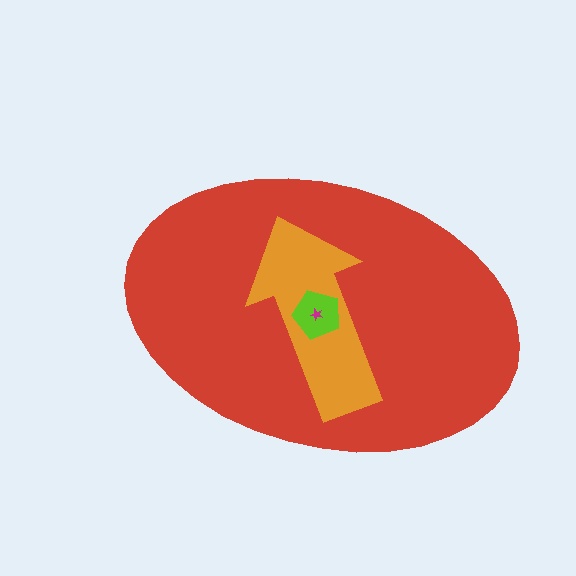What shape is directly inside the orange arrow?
The lime pentagon.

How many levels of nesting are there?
4.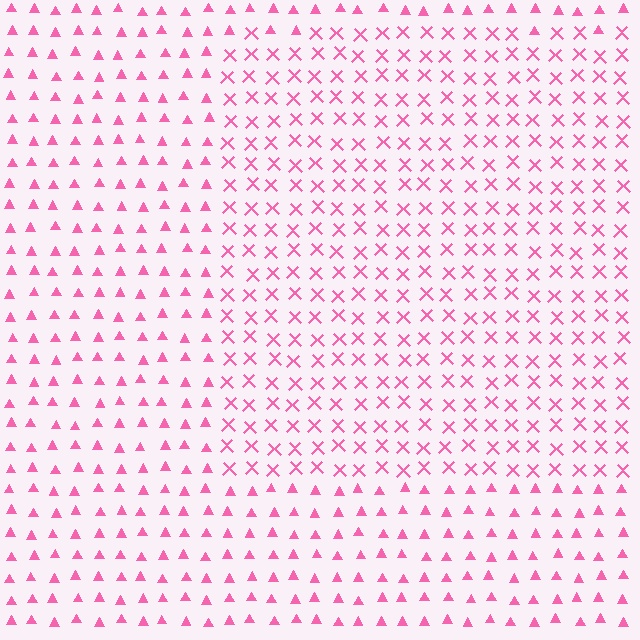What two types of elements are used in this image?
The image uses X marks inside the rectangle region and triangles outside it.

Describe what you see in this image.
The image is filled with small pink elements arranged in a uniform grid. A rectangle-shaped region contains X marks, while the surrounding area contains triangles. The boundary is defined purely by the change in element shape.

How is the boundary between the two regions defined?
The boundary is defined by a change in element shape: X marks inside vs. triangles outside. All elements share the same color and spacing.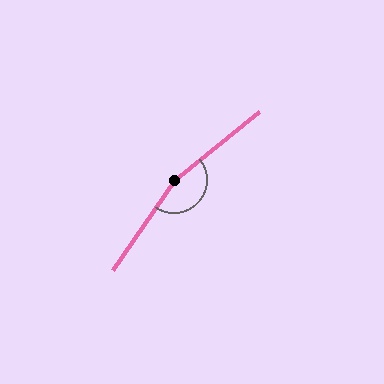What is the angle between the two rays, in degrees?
Approximately 163 degrees.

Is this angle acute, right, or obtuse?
It is obtuse.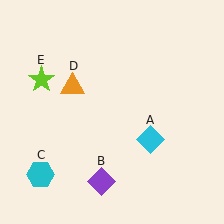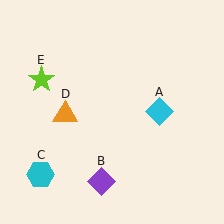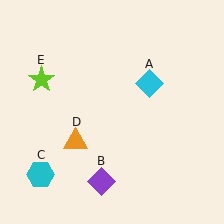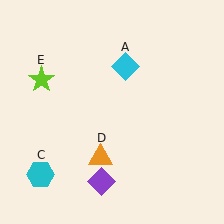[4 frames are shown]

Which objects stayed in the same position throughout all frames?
Purple diamond (object B) and cyan hexagon (object C) and lime star (object E) remained stationary.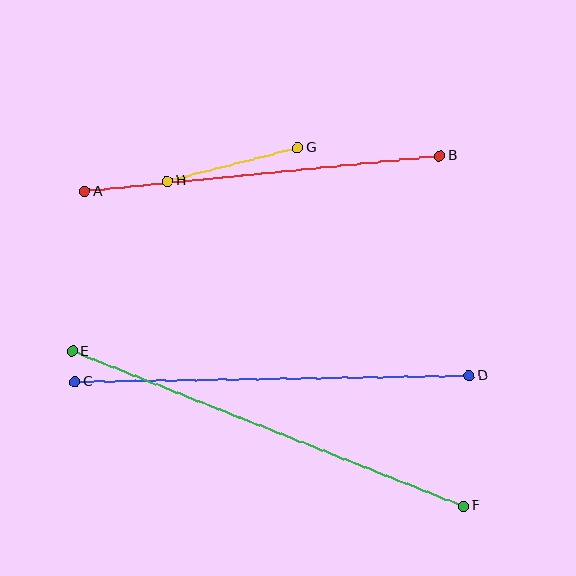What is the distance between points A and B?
The distance is approximately 356 pixels.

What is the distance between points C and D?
The distance is approximately 394 pixels.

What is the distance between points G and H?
The distance is approximately 135 pixels.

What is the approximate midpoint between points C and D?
The midpoint is at approximately (272, 378) pixels.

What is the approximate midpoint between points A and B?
The midpoint is at approximately (262, 174) pixels.